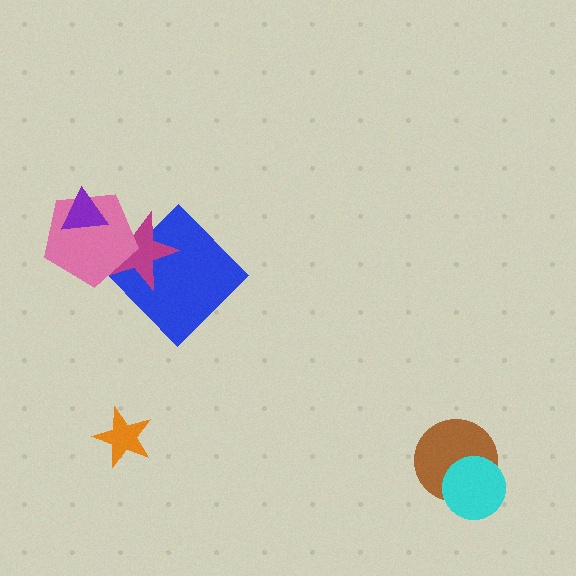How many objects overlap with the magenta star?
2 objects overlap with the magenta star.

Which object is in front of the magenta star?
The pink pentagon is in front of the magenta star.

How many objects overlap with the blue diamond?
1 object overlaps with the blue diamond.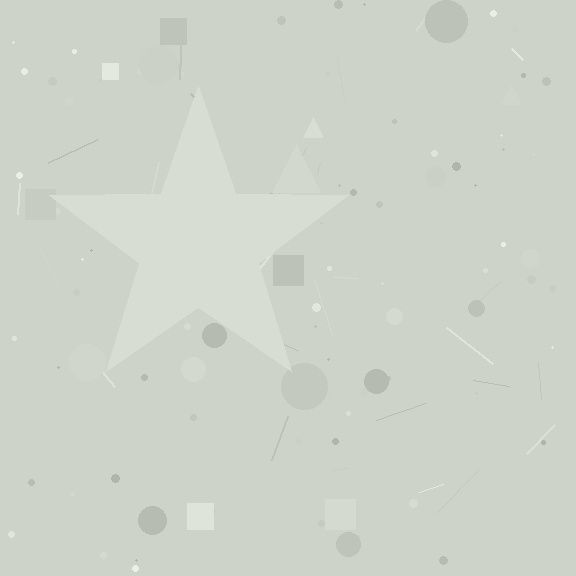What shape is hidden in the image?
A star is hidden in the image.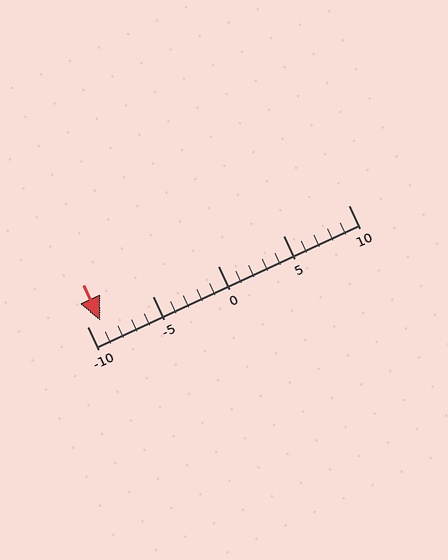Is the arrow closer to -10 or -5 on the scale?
The arrow is closer to -10.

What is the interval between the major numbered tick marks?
The major tick marks are spaced 5 units apart.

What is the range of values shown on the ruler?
The ruler shows values from -10 to 10.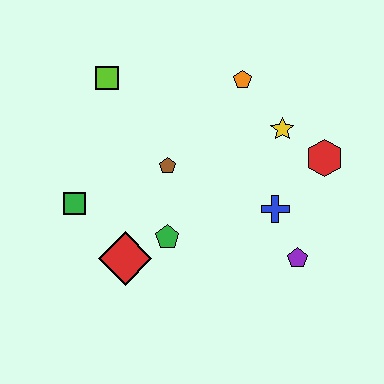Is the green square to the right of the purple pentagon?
No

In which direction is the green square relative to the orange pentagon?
The green square is to the left of the orange pentagon.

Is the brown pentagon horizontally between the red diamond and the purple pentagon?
Yes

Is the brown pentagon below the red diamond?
No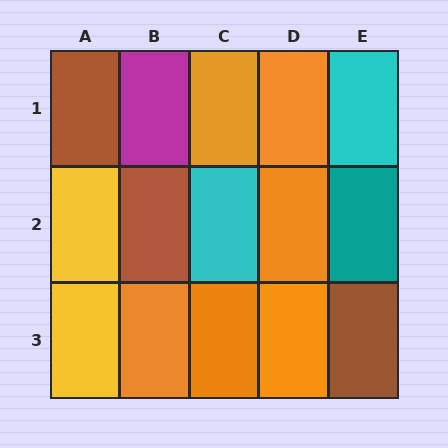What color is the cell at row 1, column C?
Orange.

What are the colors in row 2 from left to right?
Yellow, brown, cyan, orange, teal.